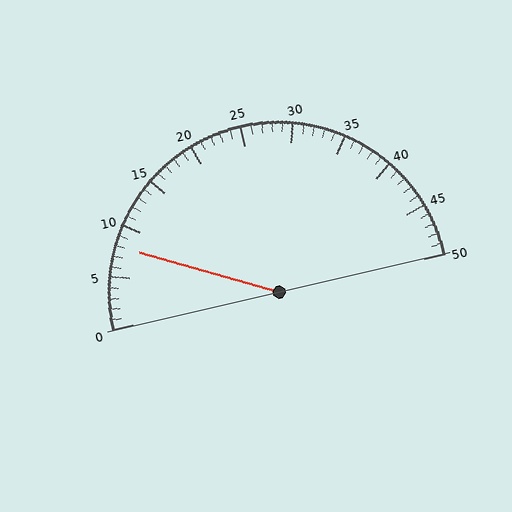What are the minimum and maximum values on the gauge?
The gauge ranges from 0 to 50.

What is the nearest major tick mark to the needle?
The nearest major tick mark is 10.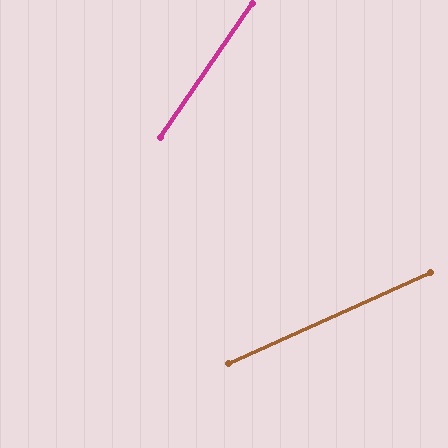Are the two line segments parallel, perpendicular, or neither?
Neither parallel nor perpendicular — they differ by about 31°.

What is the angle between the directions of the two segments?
Approximately 31 degrees.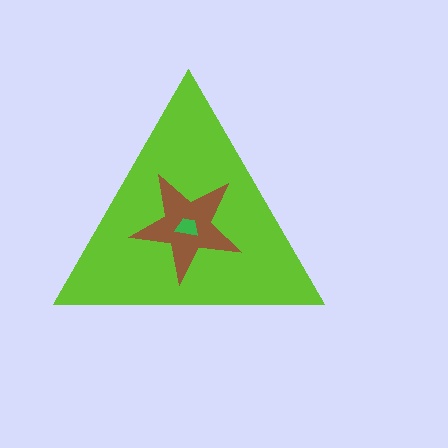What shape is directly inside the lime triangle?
The brown star.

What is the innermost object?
The green trapezoid.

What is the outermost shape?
The lime triangle.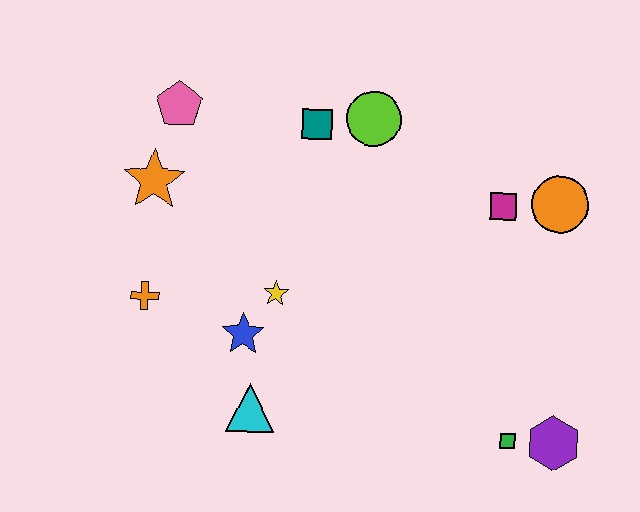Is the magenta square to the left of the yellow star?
No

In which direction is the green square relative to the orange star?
The green square is to the right of the orange star.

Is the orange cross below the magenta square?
Yes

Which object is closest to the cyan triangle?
The blue star is closest to the cyan triangle.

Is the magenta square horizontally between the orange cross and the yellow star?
No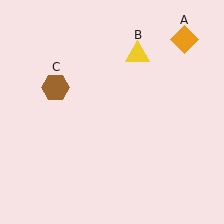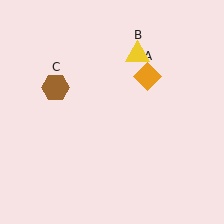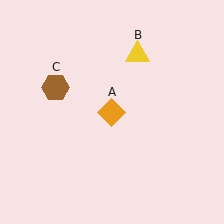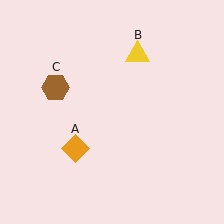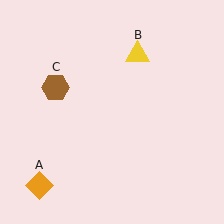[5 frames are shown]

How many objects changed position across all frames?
1 object changed position: orange diamond (object A).